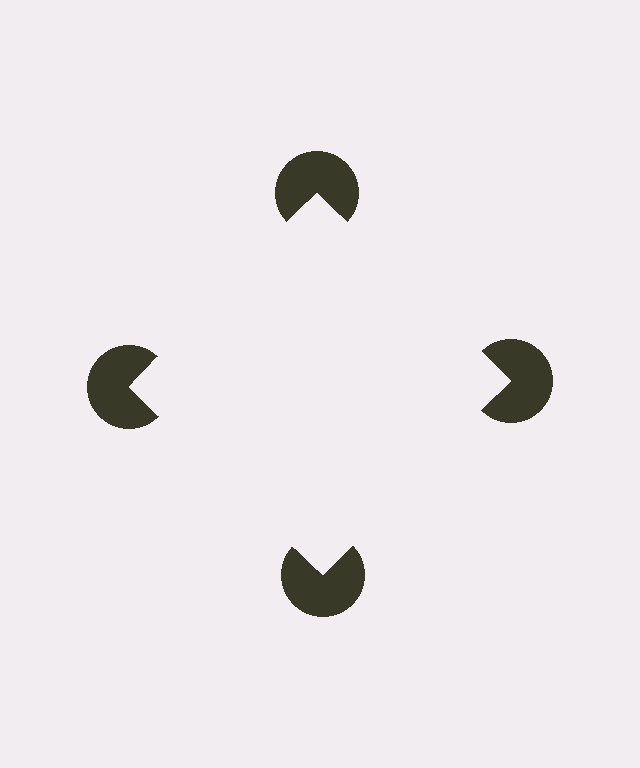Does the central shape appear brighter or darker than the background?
It typically appears slightly brighter than the background, even though no actual brightness change is drawn.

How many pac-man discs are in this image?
There are 4 — one at each vertex of the illusory square.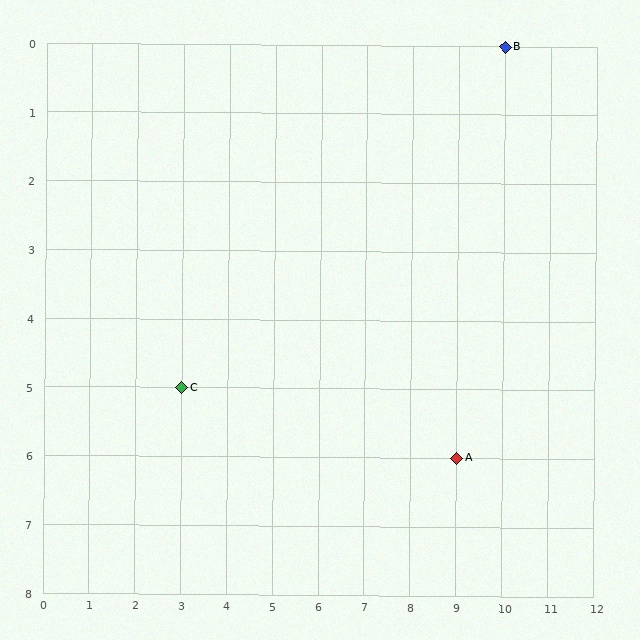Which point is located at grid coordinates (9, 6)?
Point A is at (9, 6).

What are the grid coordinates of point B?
Point B is at grid coordinates (10, 0).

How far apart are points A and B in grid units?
Points A and B are 1 column and 6 rows apart (about 6.1 grid units diagonally).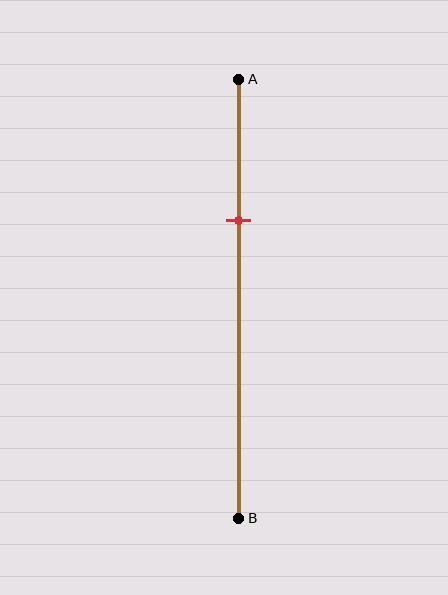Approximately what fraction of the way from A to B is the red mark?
The red mark is approximately 30% of the way from A to B.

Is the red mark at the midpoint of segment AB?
No, the mark is at about 30% from A, not at the 50% midpoint.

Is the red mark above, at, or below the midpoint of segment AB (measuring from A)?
The red mark is above the midpoint of segment AB.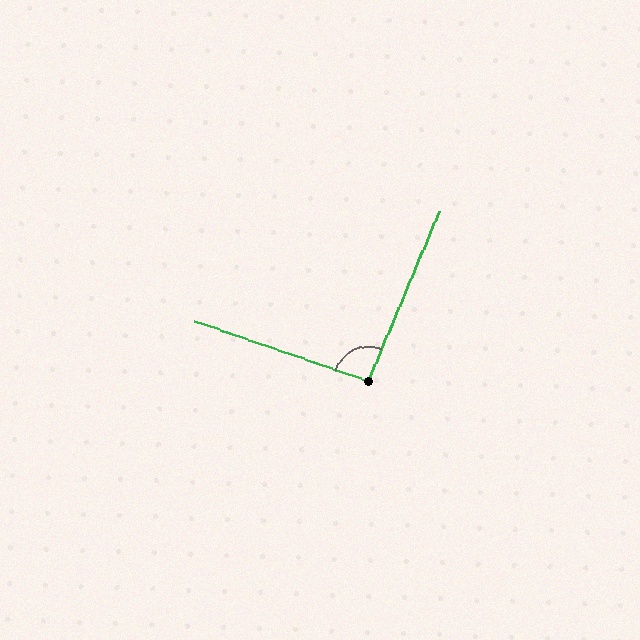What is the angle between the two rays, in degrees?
Approximately 94 degrees.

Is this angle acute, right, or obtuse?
It is approximately a right angle.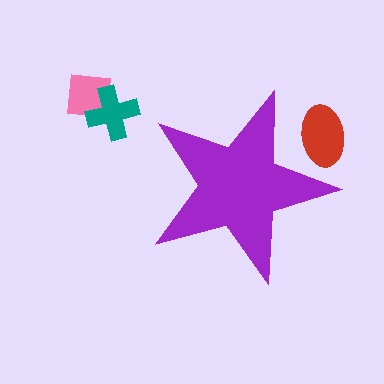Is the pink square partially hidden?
No, the pink square is fully visible.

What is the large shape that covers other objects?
A purple star.